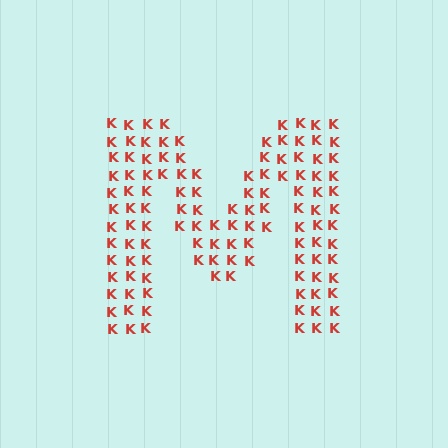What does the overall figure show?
The overall figure shows the letter M.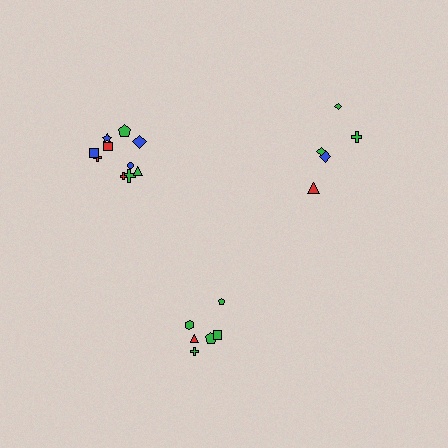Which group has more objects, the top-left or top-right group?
The top-left group.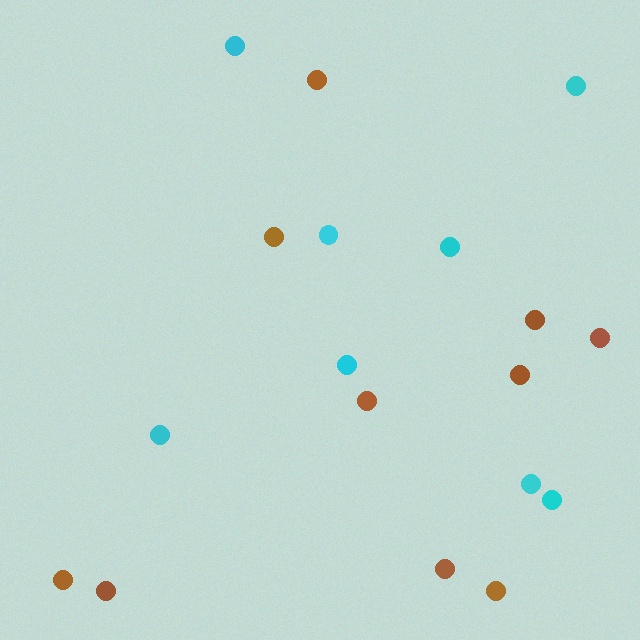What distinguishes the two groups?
There are 2 groups: one group of cyan circles (8) and one group of brown circles (10).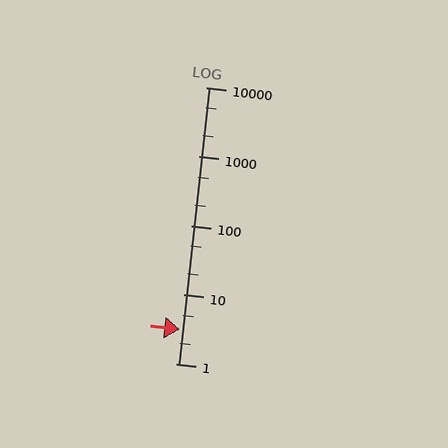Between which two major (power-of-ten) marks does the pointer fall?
The pointer is between 1 and 10.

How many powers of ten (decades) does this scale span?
The scale spans 4 decades, from 1 to 10000.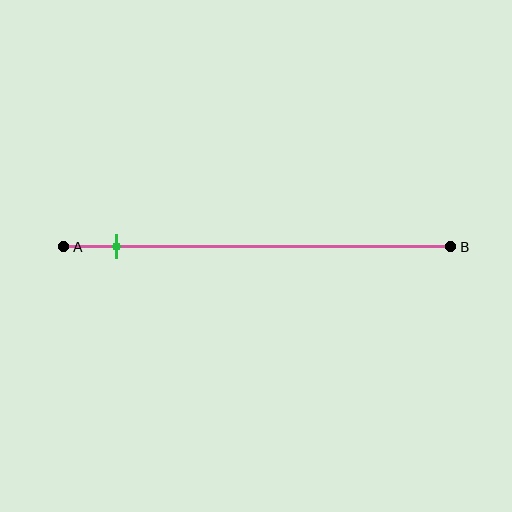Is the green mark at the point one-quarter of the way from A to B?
No, the mark is at about 15% from A, not at the 25% one-quarter point.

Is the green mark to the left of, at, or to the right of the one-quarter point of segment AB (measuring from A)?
The green mark is to the left of the one-quarter point of segment AB.